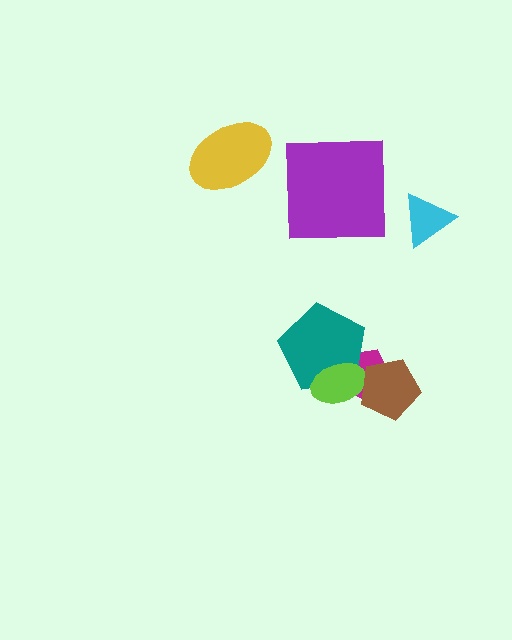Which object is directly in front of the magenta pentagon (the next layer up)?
The teal pentagon is directly in front of the magenta pentagon.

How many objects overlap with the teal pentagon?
2 objects overlap with the teal pentagon.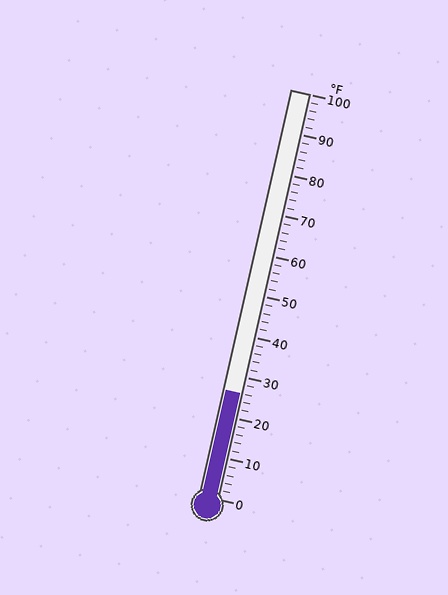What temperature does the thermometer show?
The thermometer shows approximately 26°F.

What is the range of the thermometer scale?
The thermometer scale ranges from 0°F to 100°F.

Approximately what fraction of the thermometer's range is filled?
The thermometer is filled to approximately 25% of its range.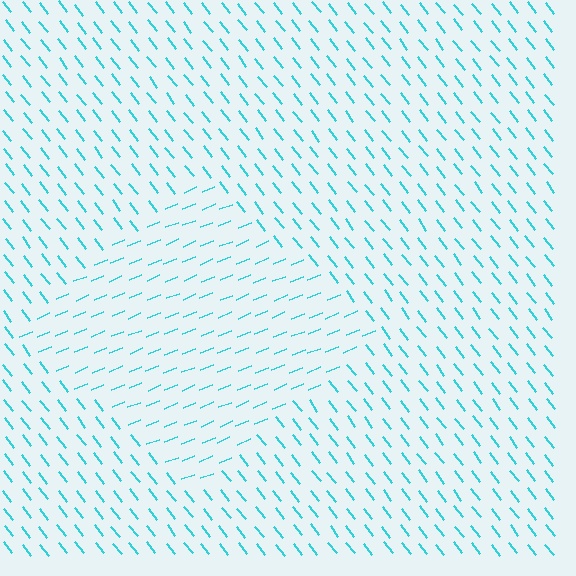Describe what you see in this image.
The image is filled with small cyan line segments. A diamond region in the image has lines oriented differently from the surrounding lines, creating a visible texture boundary.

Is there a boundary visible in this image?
Yes, there is a texture boundary formed by a change in line orientation.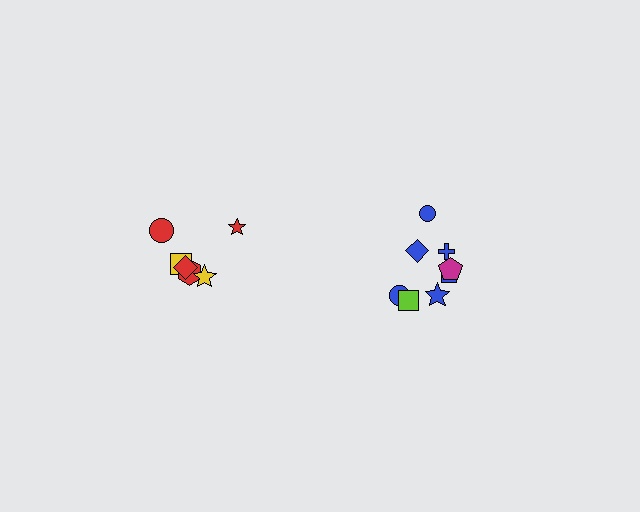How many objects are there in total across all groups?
There are 14 objects.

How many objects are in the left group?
There are 6 objects.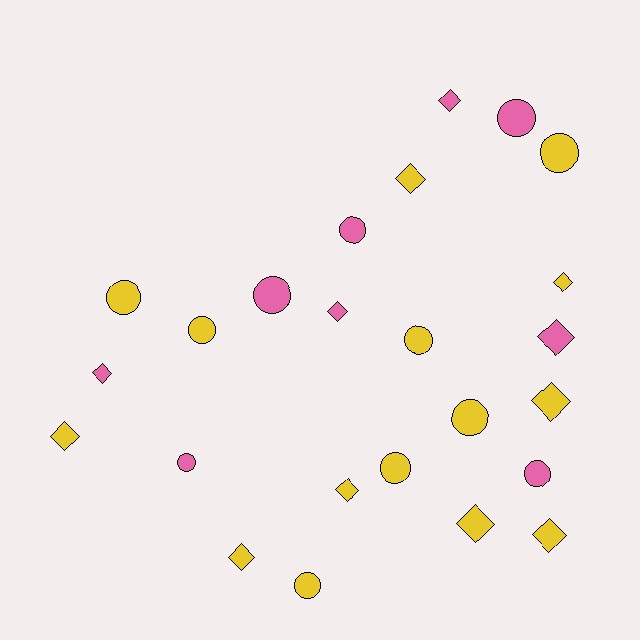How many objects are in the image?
There are 24 objects.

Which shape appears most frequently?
Circle, with 12 objects.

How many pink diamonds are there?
There are 4 pink diamonds.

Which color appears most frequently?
Yellow, with 15 objects.